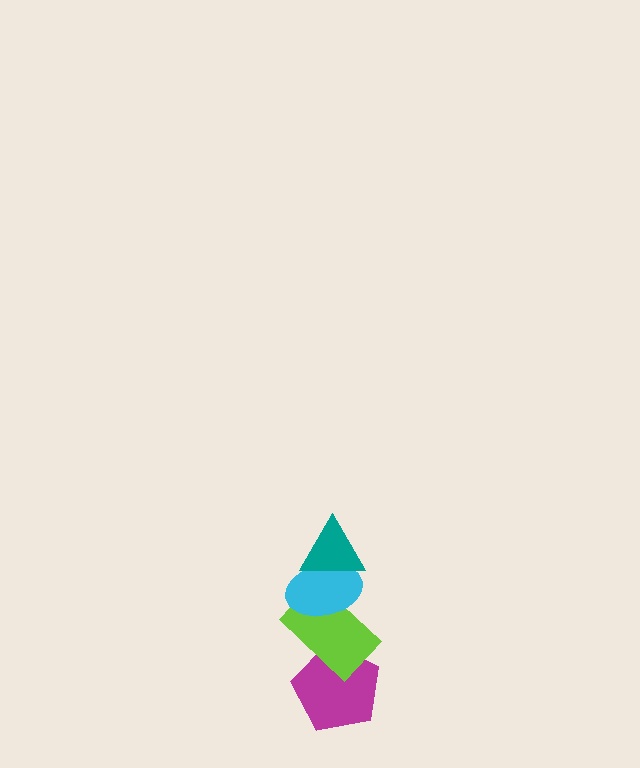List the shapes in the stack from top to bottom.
From top to bottom: the teal triangle, the cyan ellipse, the lime rectangle, the magenta pentagon.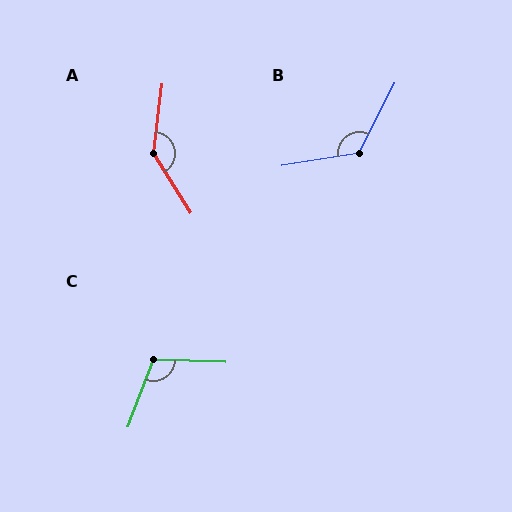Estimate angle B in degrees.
Approximately 126 degrees.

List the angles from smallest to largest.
C (109°), B (126°), A (142°).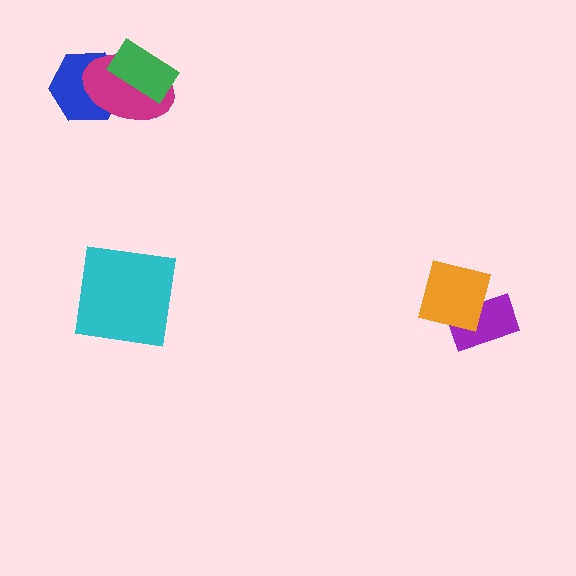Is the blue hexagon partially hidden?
Yes, it is partially covered by another shape.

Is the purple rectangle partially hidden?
Yes, it is partially covered by another shape.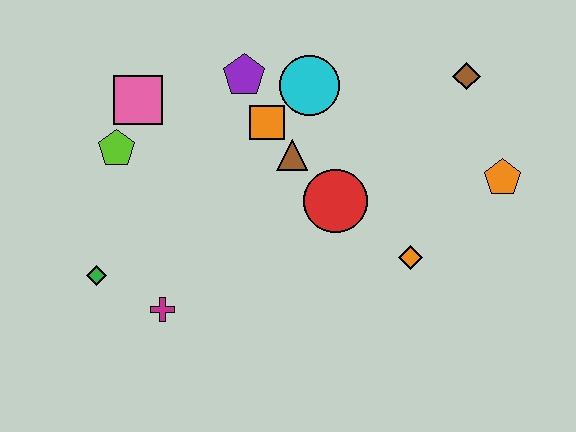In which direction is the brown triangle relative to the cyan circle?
The brown triangle is below the cyan circle.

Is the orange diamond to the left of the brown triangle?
No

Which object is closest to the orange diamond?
The red circle is closest to the orange diamond.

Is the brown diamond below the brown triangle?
No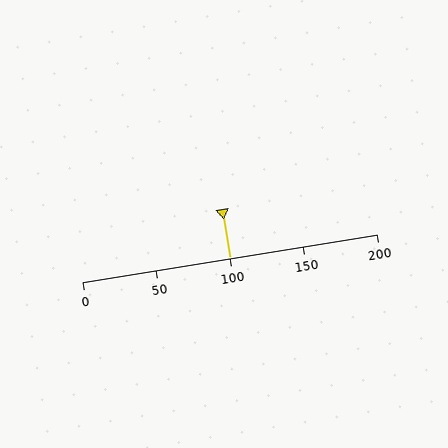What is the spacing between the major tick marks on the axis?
The major ticks are spaced 50 apart.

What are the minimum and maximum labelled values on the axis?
The axis runs from 0 to 200.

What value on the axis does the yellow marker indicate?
The marker indicates approximately 100.